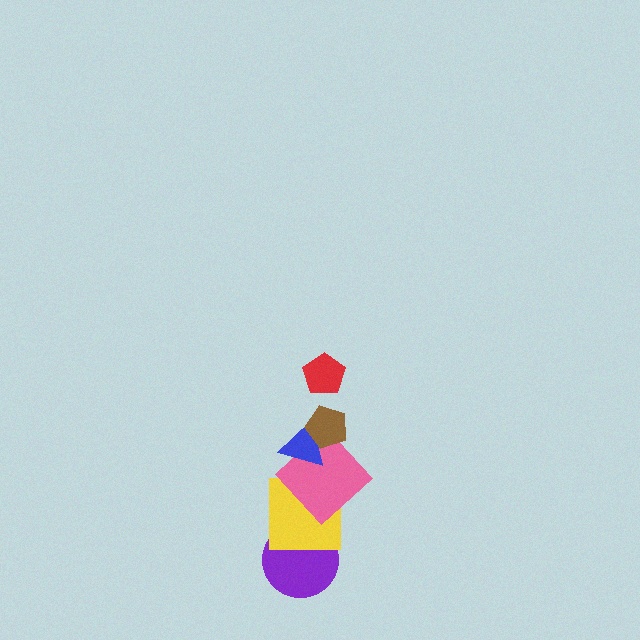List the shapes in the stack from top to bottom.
From top to bottom: the red pentagon, the brown pentagon, the blue triangle, the pink diamond, the yellow square, the purple circle.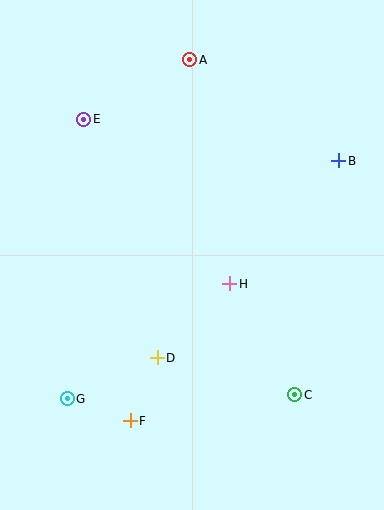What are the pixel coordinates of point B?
Point B is at (339, 161).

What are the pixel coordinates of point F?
Point F is at (130, 421).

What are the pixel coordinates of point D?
Point D is at (157, 358).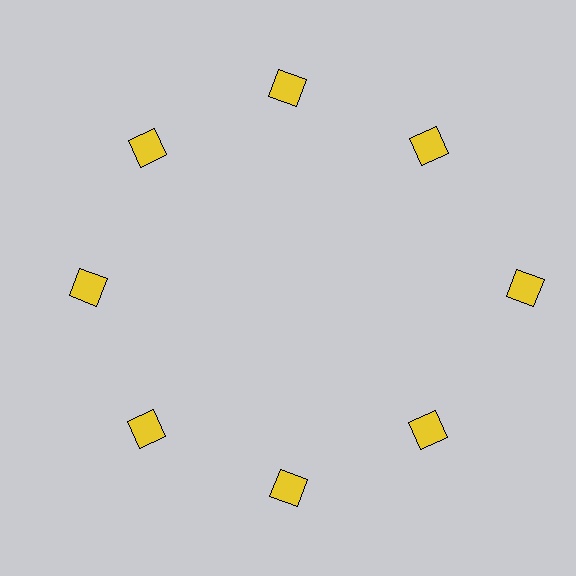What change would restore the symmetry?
The symmetry would be restored by moving it inward, back onto the ring so that all 8 diamonds sit at equal angles and equal distance from the center.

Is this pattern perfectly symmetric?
No. The 8 yellow diamonds are arranged in a ring, but one element near the 3 o'clock position is pushed outward from the center, breaking the 8-fold rotational symmetry.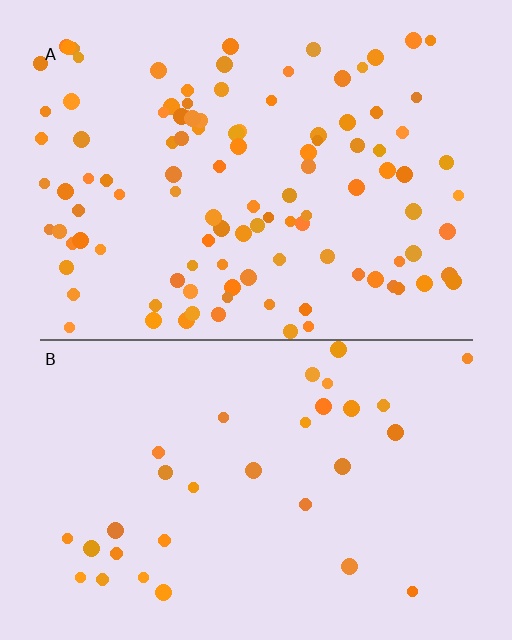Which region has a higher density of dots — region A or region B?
A (the top).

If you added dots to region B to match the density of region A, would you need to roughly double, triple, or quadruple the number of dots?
Approximately triple.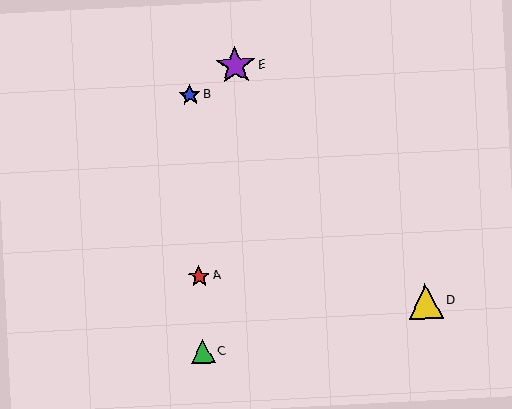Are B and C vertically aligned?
Yes, both are at x≈190.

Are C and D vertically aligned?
No, C is at x≈203 and D is at x≈426.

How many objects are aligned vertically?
3 objects (A, B, C) are aligned vertically.